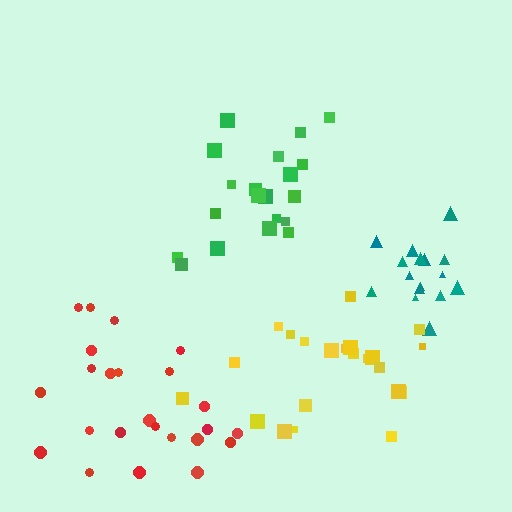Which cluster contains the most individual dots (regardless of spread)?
Red (24).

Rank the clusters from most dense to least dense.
teal, yellow, green, red.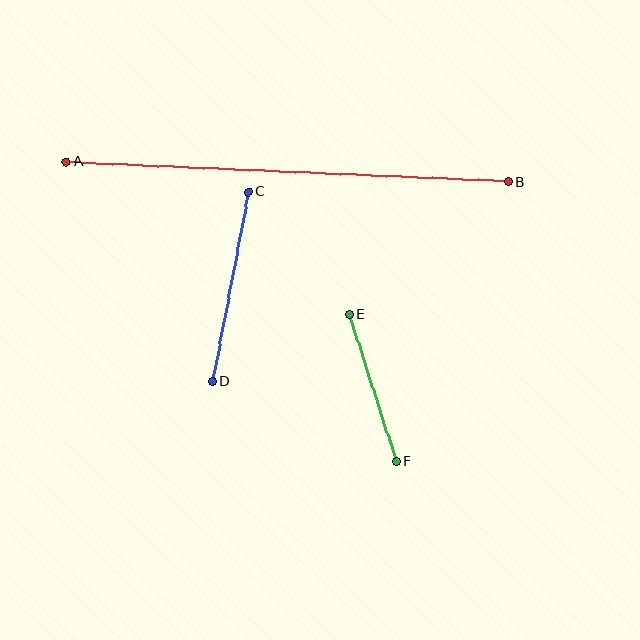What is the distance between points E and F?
The distance is approximately 154 pixels.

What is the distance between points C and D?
The distance is approximately 193 pixels.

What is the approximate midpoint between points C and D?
The midpoint is at approximately (231, 287) pixels.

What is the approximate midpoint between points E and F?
The midpoint is at approximately (373, 388) pixels.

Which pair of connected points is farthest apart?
Points A and B are farthest apart.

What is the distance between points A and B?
The distance is approximately 443 pixels.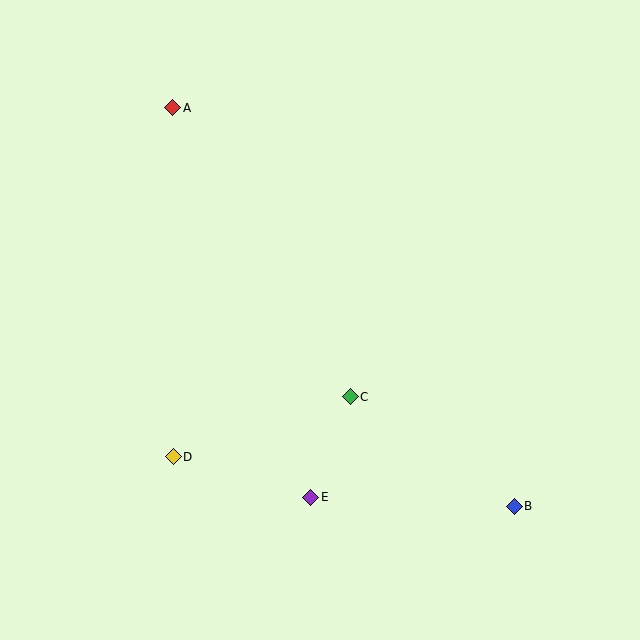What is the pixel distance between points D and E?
The distance between D and E is 143 pixels.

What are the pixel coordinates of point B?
Point B is at (514, 506).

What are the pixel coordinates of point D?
Point D is at (173, 457).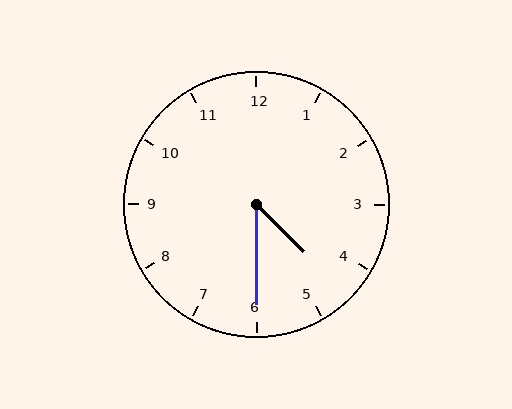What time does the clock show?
4:30.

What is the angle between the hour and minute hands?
Approximately 45 degrees.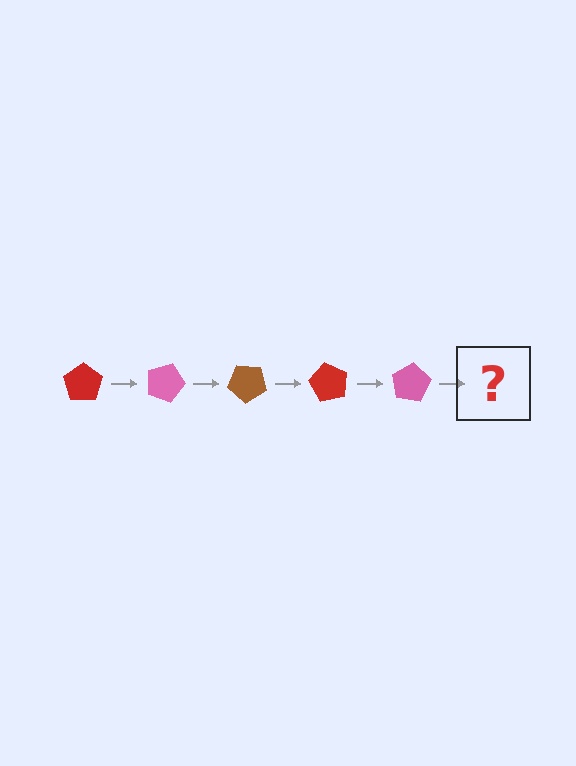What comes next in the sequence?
The next element should be a brown pentagon, rotated 100 degrees from the start.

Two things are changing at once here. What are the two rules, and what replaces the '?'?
The two rules are that it rotates 20 degrees each step and the color cycles through red, pink, and brown. The '?' should be a brown pentagon, rotated 100 degrees from the start.